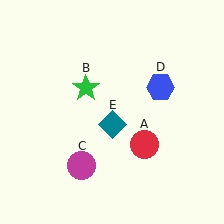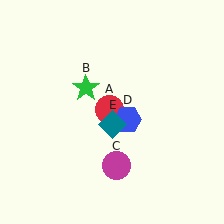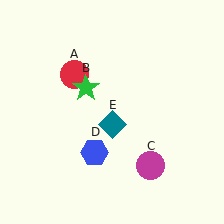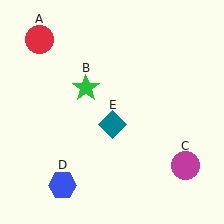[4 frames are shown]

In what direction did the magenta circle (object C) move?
The magenta circle (object C) moved right.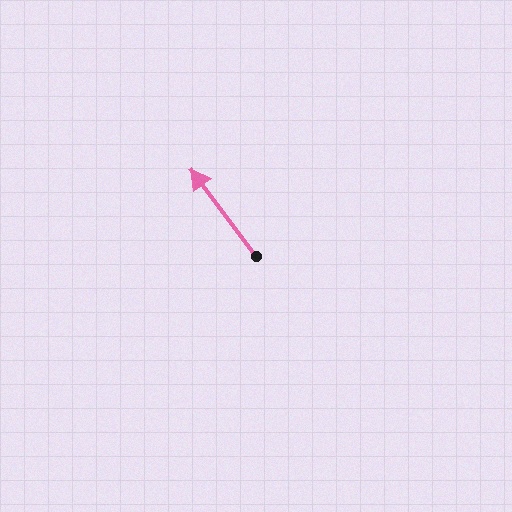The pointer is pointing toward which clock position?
Roughly 11 o'clock.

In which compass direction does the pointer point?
Northwest.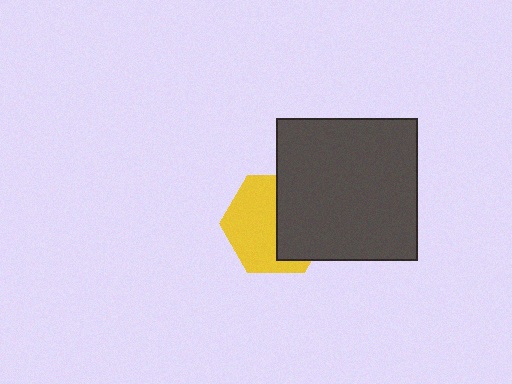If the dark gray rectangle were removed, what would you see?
You would see the complete yellow hexagon.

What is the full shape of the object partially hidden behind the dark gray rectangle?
The partially hidden object is a yellow hexagon.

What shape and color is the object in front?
The object in front is a dark gray rectangle.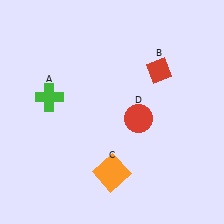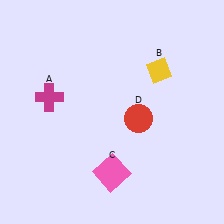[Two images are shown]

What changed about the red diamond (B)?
In Image 1, B is red. In Image 2, it changed to yellow.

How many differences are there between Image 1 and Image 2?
There are 3 differences between the two images.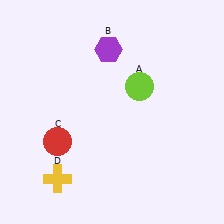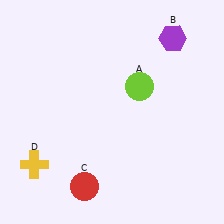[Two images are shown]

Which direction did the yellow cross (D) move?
The yellow cross (D) moved left.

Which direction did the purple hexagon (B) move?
The purple hexagon (B) moved right.